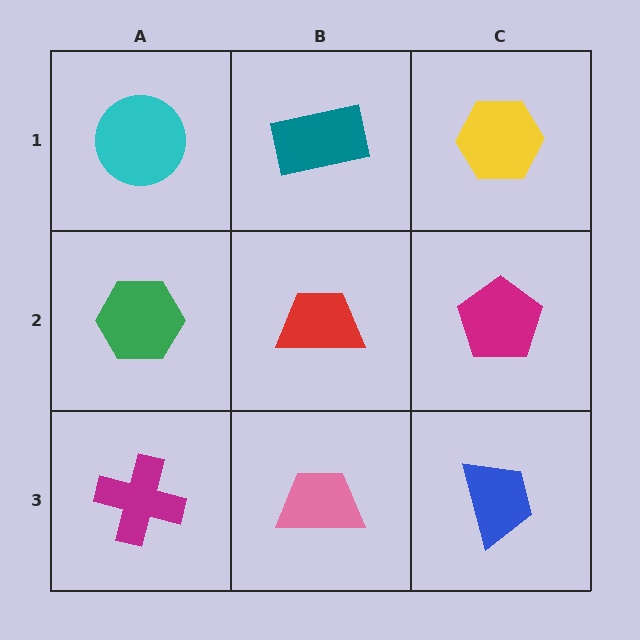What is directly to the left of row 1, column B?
A cyan circle.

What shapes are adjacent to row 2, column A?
A cyan circle (row 1, column A), a magenta cross (row 3, column A), a red trapezoid (row 2, column B).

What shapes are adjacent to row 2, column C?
A yellow hexagon (row 1, column C), a blue trapezoid (row 3, column C), a red trapezoid (row 2, column B).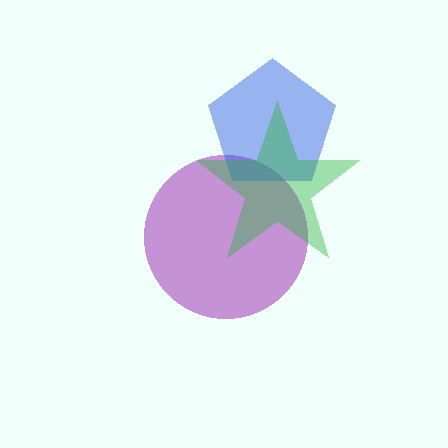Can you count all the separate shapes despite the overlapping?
Yes, there are 3 separate shapes.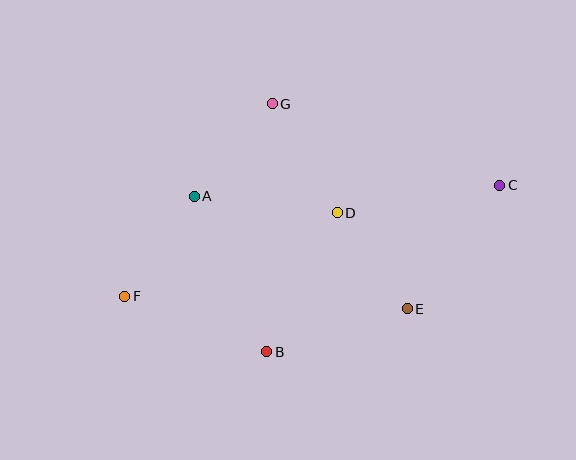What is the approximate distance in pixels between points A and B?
The distance between A and B is approximately 171 pixels.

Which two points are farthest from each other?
Points C and F are farthest from each other.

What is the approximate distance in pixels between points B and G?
The distance between B and G is approximately 248 pixels.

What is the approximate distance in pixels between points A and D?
The distance between A and D is approximately 144 pixels.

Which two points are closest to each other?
Points D and E are closest to each other.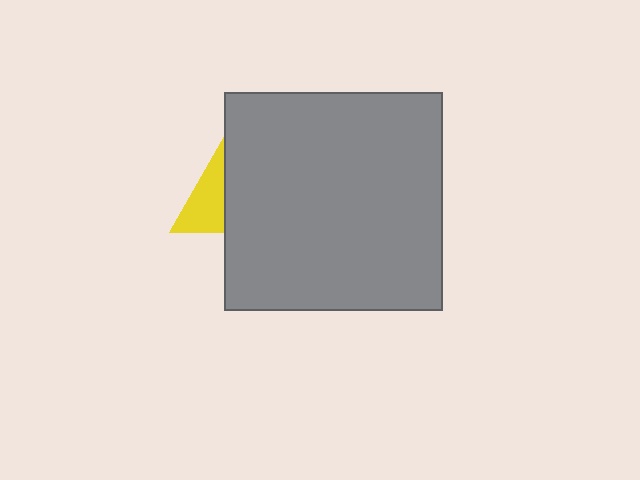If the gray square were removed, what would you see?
You would see the complete yellow triangle.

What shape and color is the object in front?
The object in front is a gray square.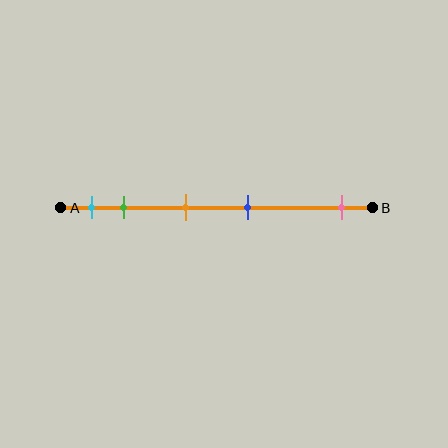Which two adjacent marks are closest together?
The cyan and green marks are the closest adjacent pair.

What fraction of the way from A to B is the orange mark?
The orange mark is approximately 40% (0.4) of the way from A to B.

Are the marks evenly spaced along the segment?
No, the marks are not evenly spaced.